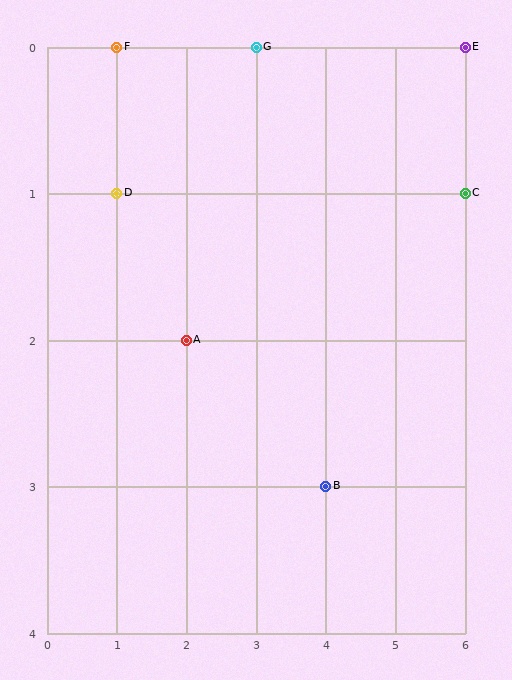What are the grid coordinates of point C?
Point C is at grid coordinates (6, 1).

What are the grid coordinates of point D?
Point D is at grid coordinates (1, 1).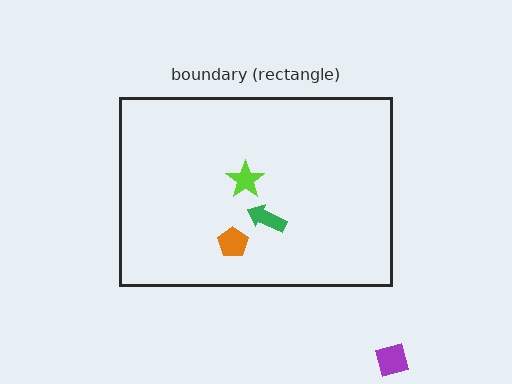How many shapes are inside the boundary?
3 inside, 1 outside.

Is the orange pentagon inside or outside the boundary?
Inside.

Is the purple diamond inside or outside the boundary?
Outside.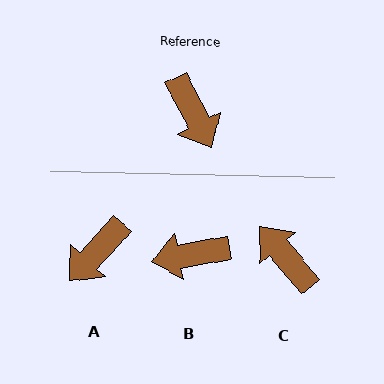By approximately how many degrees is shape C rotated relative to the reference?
Approximately 167 degrees clockwise.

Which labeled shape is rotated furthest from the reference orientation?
C, about 167 degrees away.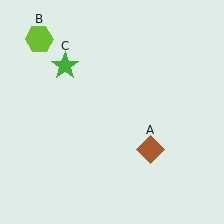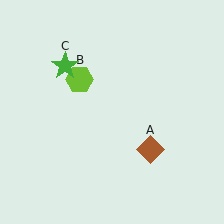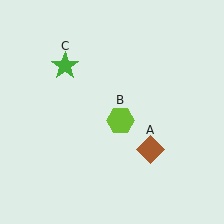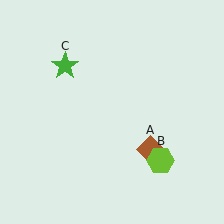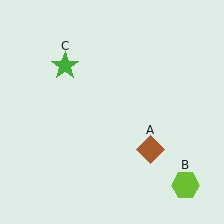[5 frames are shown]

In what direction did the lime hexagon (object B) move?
The lime hexagon (object B) moved down and to the right.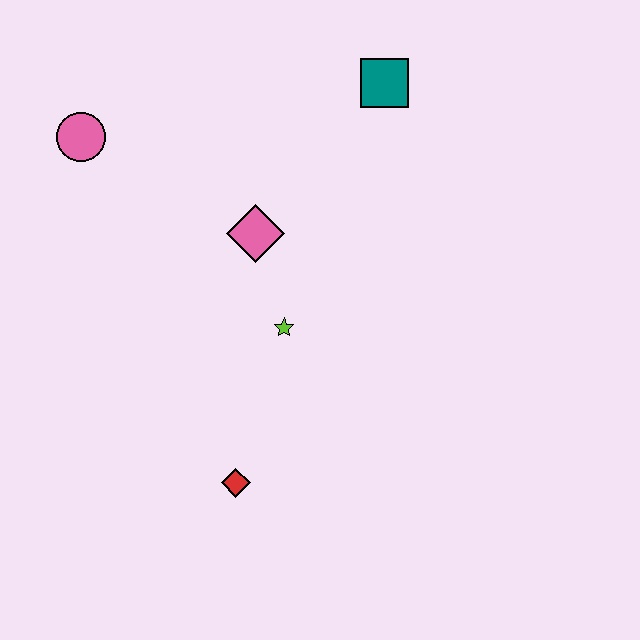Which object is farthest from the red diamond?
The teal square is farthest from the red diamond.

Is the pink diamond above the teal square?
No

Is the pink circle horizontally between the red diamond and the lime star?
No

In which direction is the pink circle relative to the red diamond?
The pink circle is above the red diamond.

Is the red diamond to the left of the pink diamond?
Yes